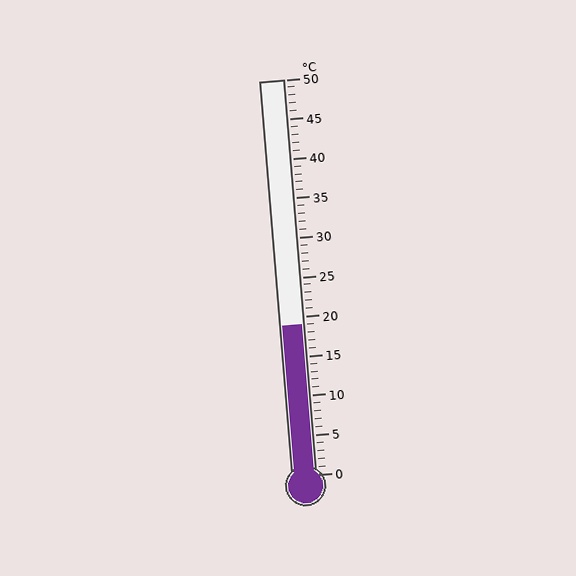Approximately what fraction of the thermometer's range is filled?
The thermometer is filled to approximately 40% of its range.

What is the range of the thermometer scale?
The thermometer scale ranges from 0°C to 50°C.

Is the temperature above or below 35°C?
The temperature is below 35°C.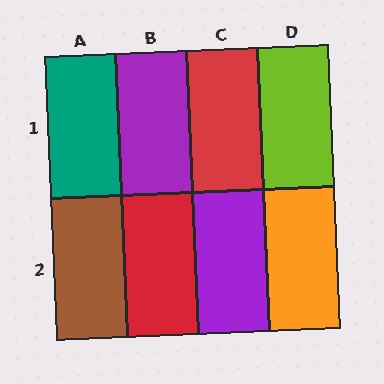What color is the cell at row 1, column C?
Red.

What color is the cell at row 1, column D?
Lime.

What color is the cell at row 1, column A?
Teal.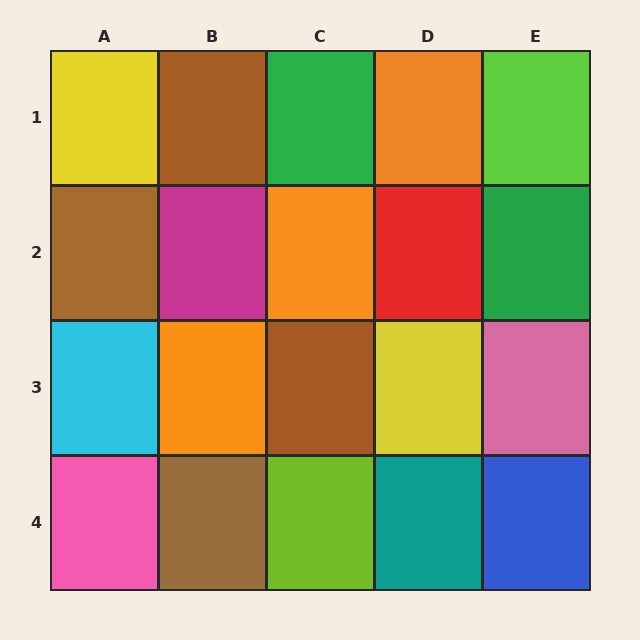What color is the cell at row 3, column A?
Cyan.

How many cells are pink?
2 cells are pink.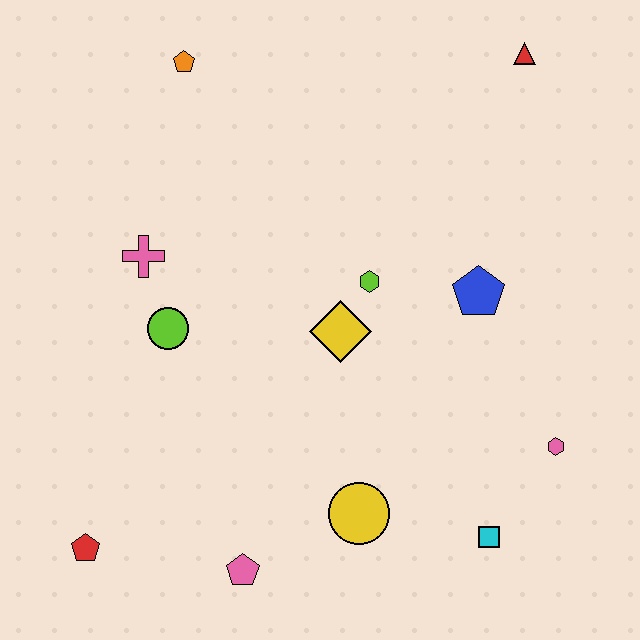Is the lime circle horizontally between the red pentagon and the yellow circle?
Yes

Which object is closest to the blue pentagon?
The lime hexagon is closest to the blue pentagon.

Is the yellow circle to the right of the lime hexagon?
No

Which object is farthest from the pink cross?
The pink hexagon is farthest from the pink cross.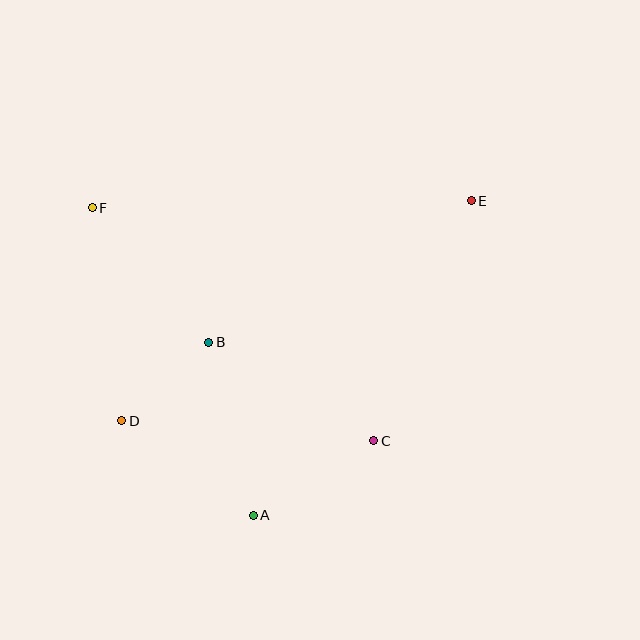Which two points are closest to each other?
Points B and D are closest to each other.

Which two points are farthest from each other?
Points D and E are farthest from each other.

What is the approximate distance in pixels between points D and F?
The distance between D and F is approximately 215 pixels.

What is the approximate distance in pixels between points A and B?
The distance between A and B is approximately 179 pixels.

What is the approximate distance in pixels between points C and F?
The distance between C and F is approximately 365 pixels.